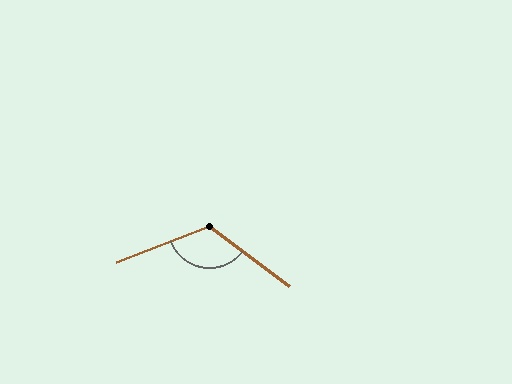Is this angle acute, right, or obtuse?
It is obtuse.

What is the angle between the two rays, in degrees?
Approximately 122 degrees.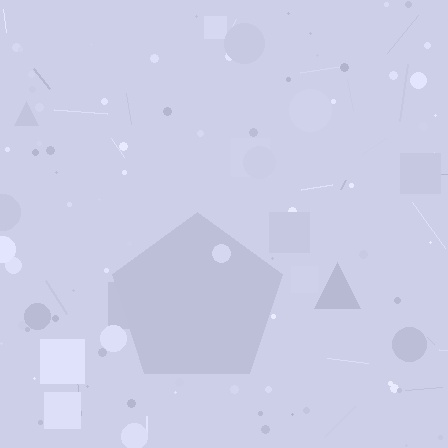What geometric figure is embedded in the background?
A pentagon is embedded in the background.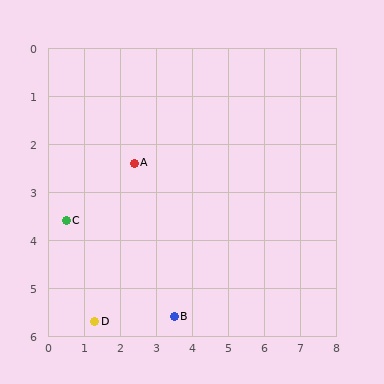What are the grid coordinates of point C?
Point C is at approximately (0.5, 3.6).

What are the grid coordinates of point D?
Point D is at approximately (1.3, 5.7).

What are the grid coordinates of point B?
Point B is at approximately (3.5, 5.6).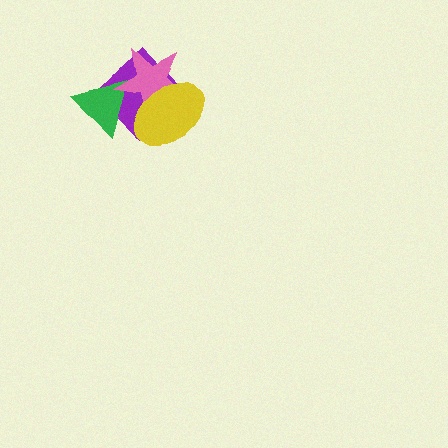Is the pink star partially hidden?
Yes, it is partially covered by another shape.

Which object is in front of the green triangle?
The pink star is in front of the green triangle.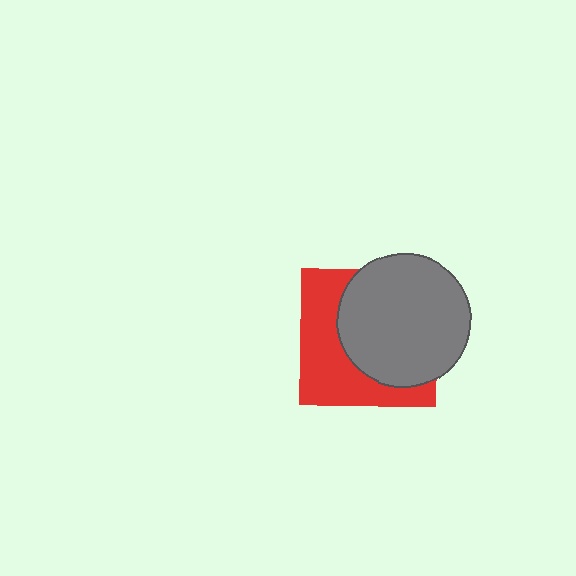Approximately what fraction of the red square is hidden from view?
Roughly 56% of the red square is hidden behind the gray circle.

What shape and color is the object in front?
The object in front is a gray circle.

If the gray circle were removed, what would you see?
You would see the complete red square.